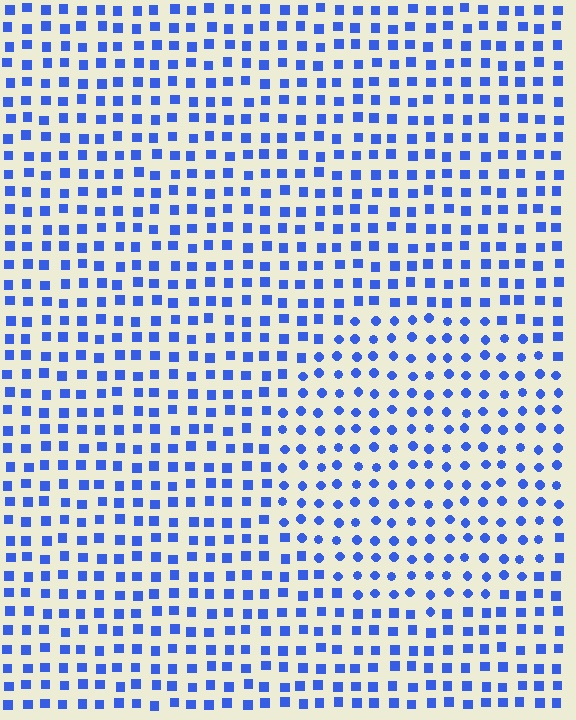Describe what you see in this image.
The image is filled with small blue elements arranged in a uniform grid. A circle-shaped region contains circles, while the surrounding area contains squares. The boundary is defined purely by the change in element shape.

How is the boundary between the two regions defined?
The boundary is defined by a change in element shape: circles inside vs. squares outside. All elements share the same color and spacing.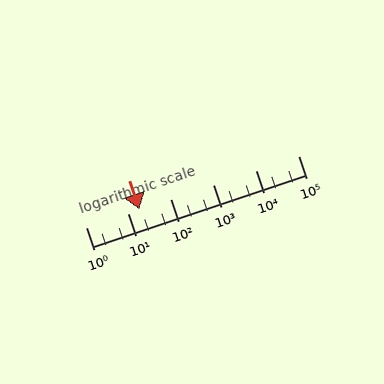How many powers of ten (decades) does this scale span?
The scale spans 5 decades, from 1 to 100000.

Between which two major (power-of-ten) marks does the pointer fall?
The pointer is between 10 and 100.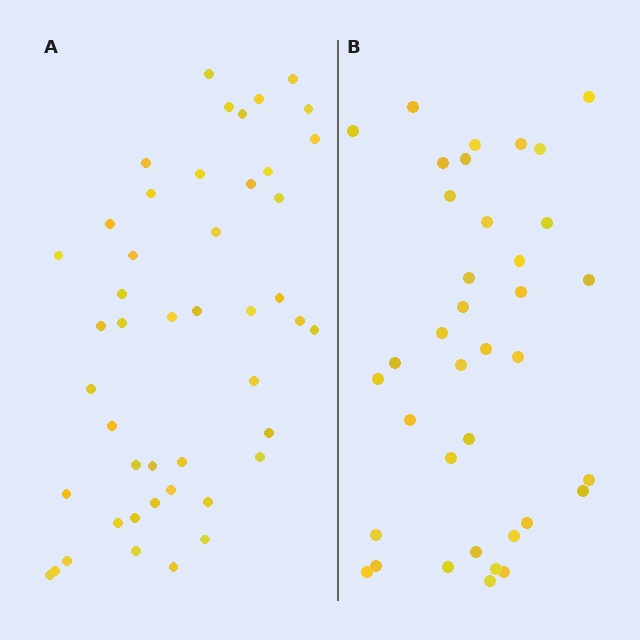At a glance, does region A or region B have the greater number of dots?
Region A (the left region) has more dots.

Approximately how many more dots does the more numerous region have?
Region A has roughly 8 or so more dots than region B.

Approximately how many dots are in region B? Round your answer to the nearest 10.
About 40 dots. (The exact count is 37, which rounds to 40.)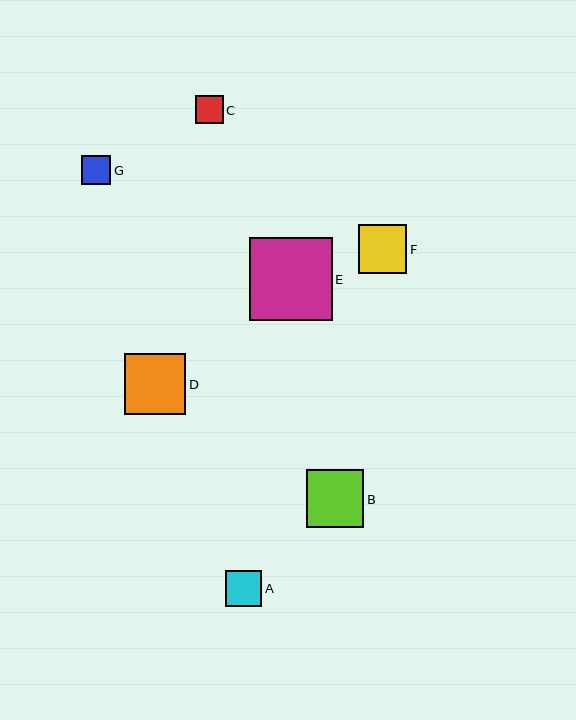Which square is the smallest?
Square C is the smallest with a size of approximately 27 pixels.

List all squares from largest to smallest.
From largest to smallest: E, D, B, F, A, G, C.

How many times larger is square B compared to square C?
Square B is approximately 2.1 times the size of square C.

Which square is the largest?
Square E is the largest with a size of approximately 83 pixels.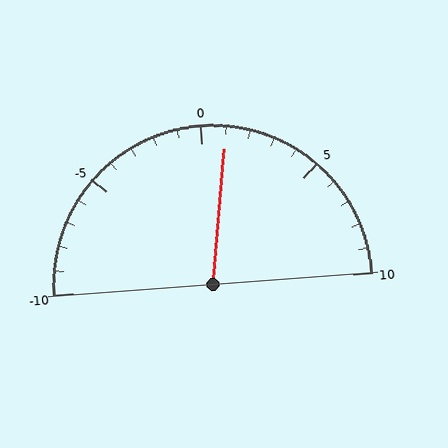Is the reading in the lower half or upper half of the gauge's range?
The reading is in the upper half of the range (-10 to 10).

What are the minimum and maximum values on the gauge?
The gauge ranges from -10 to 10.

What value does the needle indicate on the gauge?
The needle indicates approximately 1.